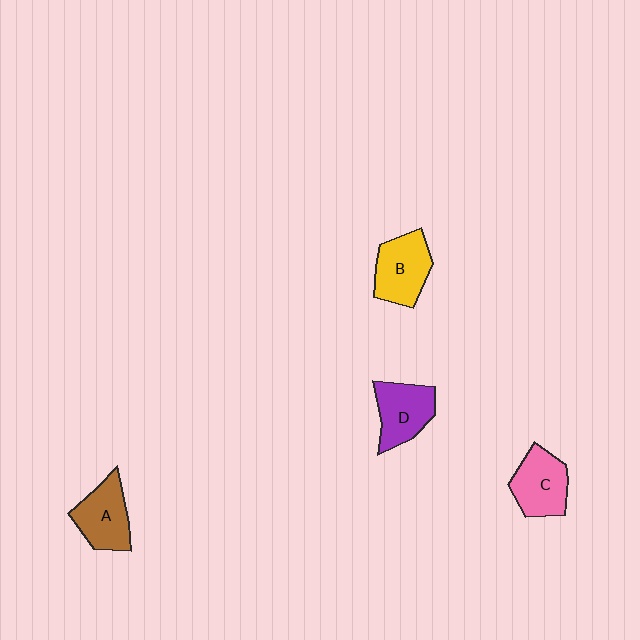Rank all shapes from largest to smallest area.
From largest to smallest: B (yellow), C (pink), A (brown), D (purple).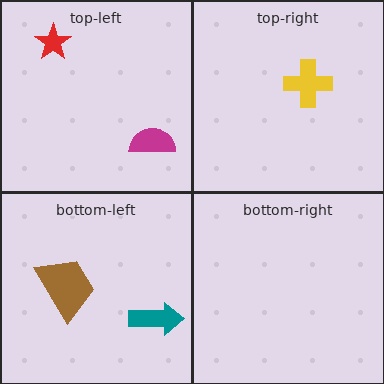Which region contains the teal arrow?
The bottom-left region.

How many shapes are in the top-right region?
1.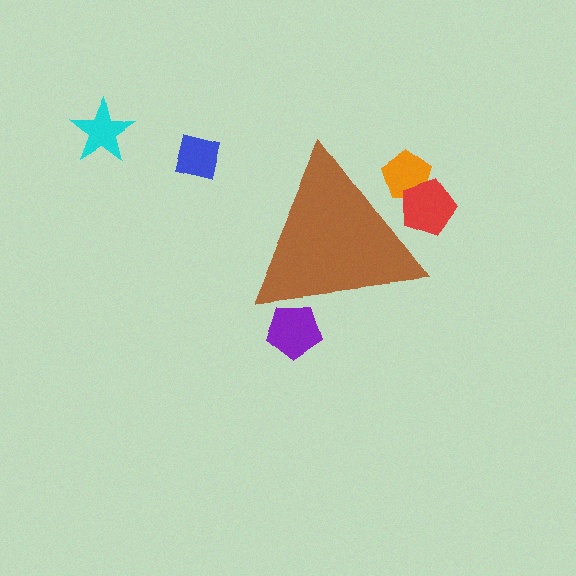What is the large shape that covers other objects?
A brown triangle.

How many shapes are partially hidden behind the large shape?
3 shapes are partially hidden.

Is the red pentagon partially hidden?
Yes, the red pentagon is partially hidden behind the brown triangle.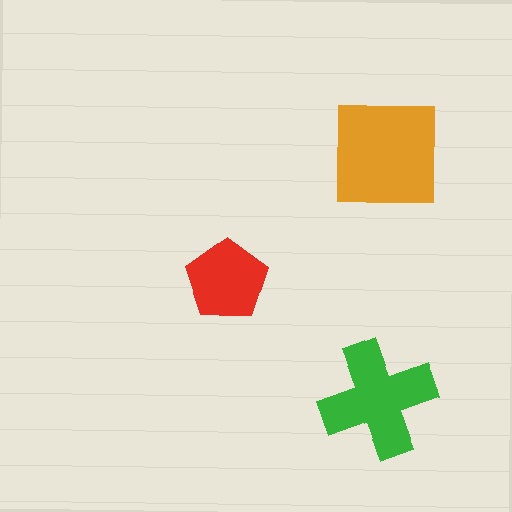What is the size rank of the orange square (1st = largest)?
1st.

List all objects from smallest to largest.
The red pentagon, the green cross, the orange square.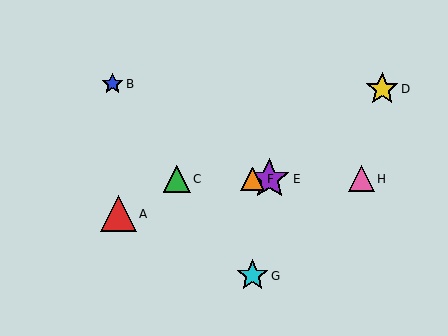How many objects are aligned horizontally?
4 objects (C, E, F, H) are aligned horizontally.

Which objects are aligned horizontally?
Objects C, E, F, H are aligned horizontally.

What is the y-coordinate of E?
Object E is at y≈179.